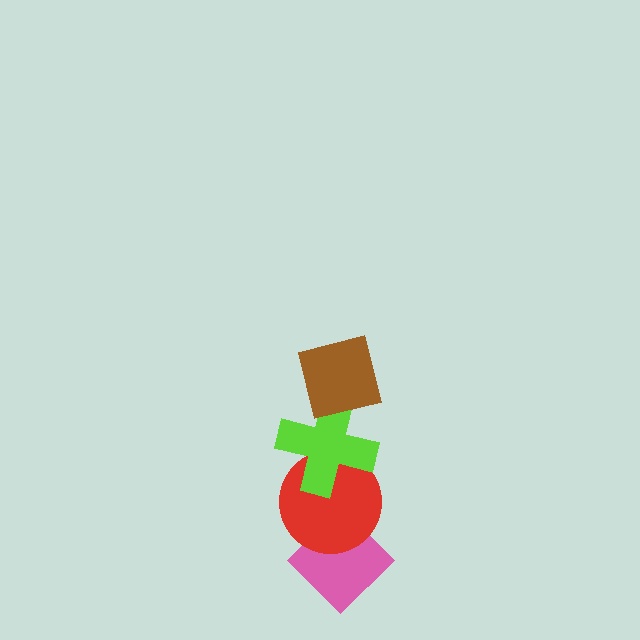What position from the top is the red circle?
The red circle is 3rd from the top.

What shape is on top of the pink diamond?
The red circle is on top of the pink diamond.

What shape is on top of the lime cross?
The brown square is on top of the lime cross.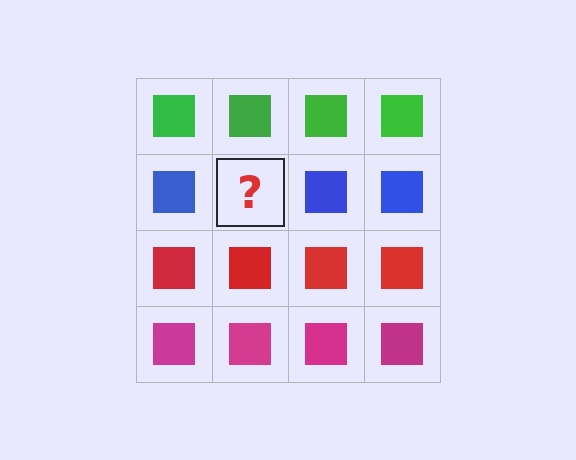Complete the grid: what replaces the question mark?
The question mark should be replaced with a blue square.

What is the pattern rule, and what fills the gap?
The rule is that each row has a consistent color. The gap should be filled with a blue square.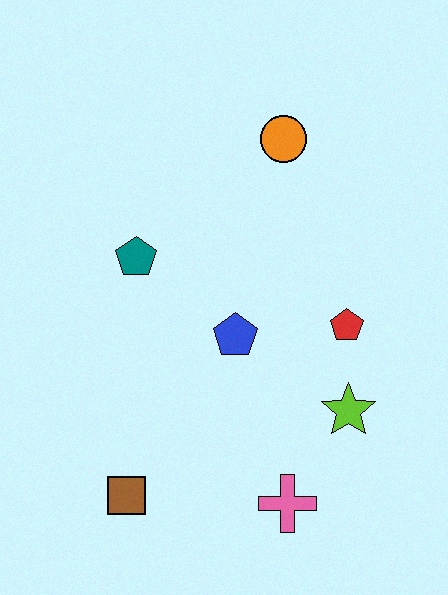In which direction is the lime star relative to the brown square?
The lime star is to the right of the brown square.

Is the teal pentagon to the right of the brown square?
Yes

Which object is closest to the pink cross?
The lime star is closest to the pink cross.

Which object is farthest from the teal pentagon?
The pink cross is farthest from the teal pentagon.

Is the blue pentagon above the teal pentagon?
No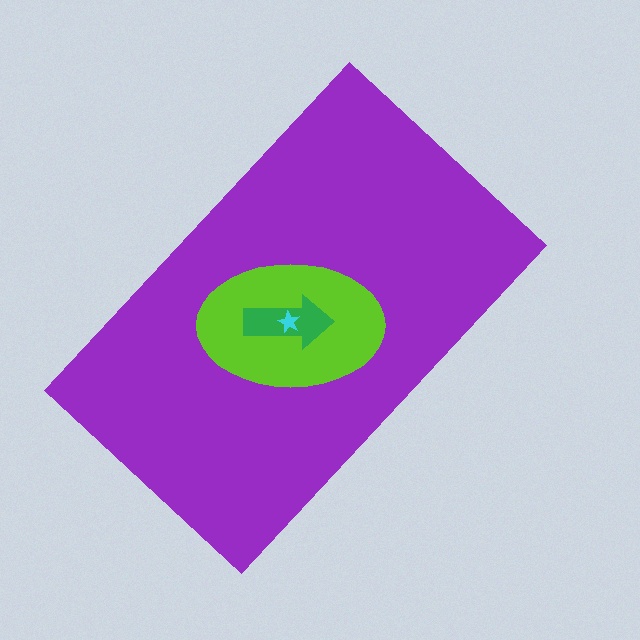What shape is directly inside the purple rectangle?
The lime ellipse.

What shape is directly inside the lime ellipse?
The green arrow.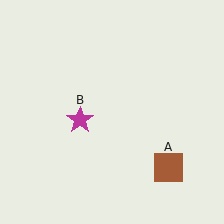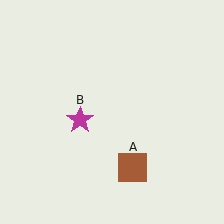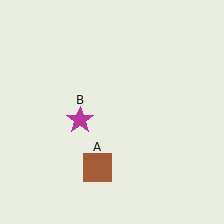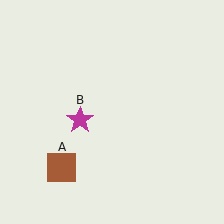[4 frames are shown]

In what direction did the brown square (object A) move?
The brown square (object A) moved left.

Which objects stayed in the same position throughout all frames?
Magenta star (object B) remained stationary.